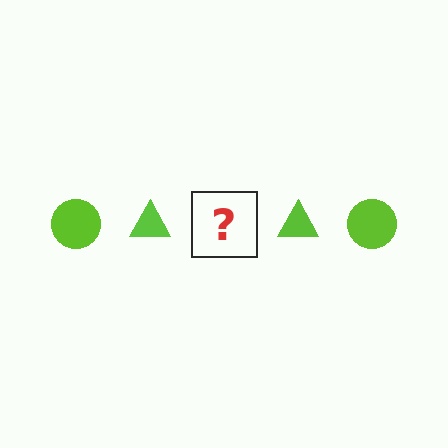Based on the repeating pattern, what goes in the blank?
The blank should be a lime circle.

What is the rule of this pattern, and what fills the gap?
The rule is that the pattern cycles through circle, triangle shapes in lime. The gap should be filled with a lime circle.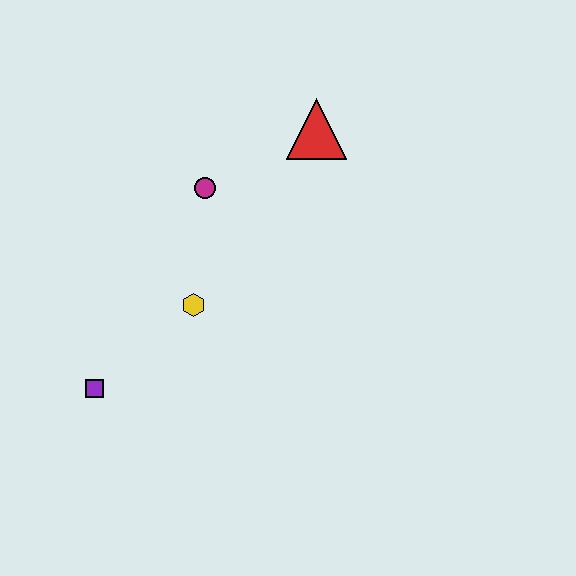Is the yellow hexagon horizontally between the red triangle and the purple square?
Yes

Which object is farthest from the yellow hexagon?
The red triangle is farthest from the yellow hexagon.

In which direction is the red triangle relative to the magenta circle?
The red triangle is to the right of the magenta circle.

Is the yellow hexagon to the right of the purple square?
Yes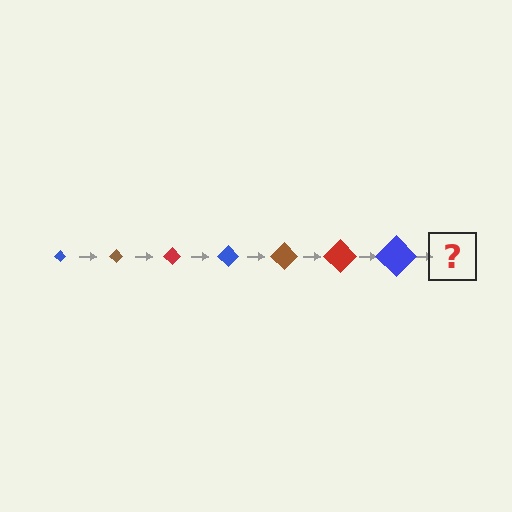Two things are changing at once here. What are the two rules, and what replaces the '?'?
The two rules are that the diamond grows larger each step and the color cycles through blue, brown, and red. The '?' should be a brown diamond, larger than the previous one.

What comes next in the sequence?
The next element should be a brown diamond, larger than the previous one.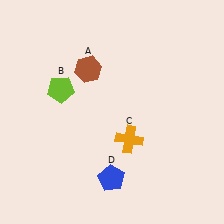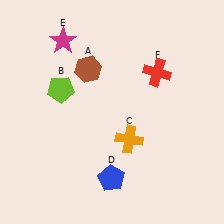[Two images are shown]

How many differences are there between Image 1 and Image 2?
There are 2 differences between the two images.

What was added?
A magenta star (E), a red cross (F) were added in Image 2.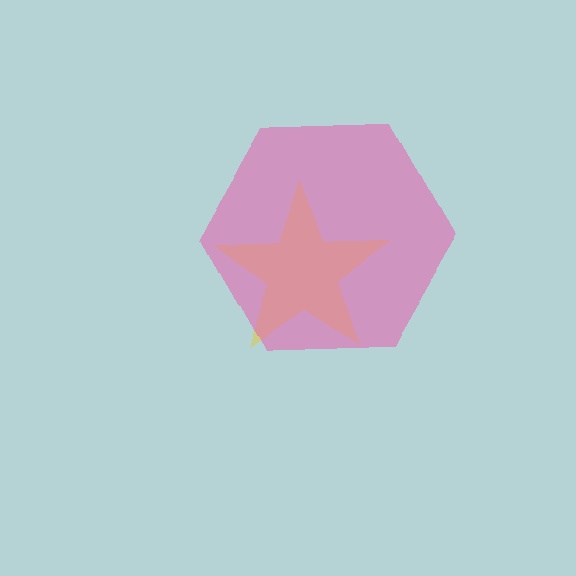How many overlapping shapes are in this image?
There are 2 overlapping shapes in the image.